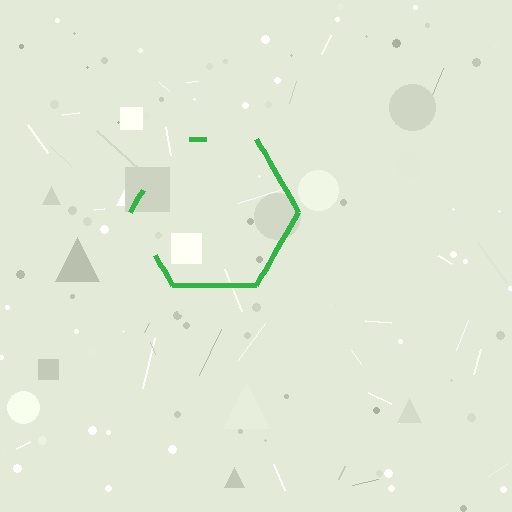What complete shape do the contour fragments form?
The contour fragments form a hexagon.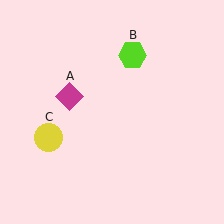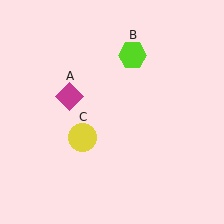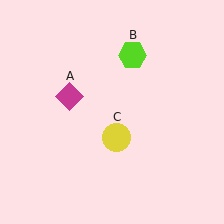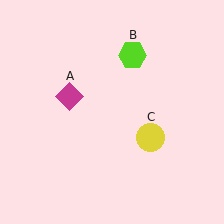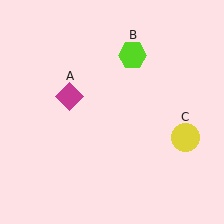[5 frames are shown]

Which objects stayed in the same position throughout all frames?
Magenta diamond (object A) and lime hexagon (object B) remained stationary.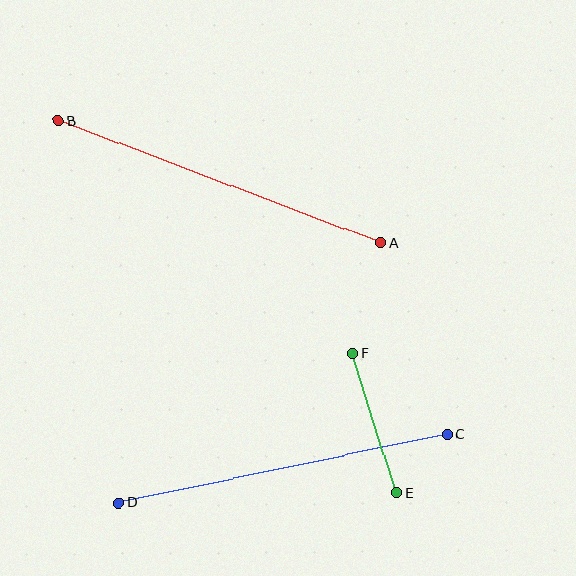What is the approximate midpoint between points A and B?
The midpoint is at approximately (219, 182) pixels.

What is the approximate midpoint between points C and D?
The midpoint is at approximately (283, 468) pixels.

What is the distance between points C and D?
The distance is approximately 336 pixels.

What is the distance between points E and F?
The distance is approximately 146 pixels.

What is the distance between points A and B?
The distance is approximately 345 pixels.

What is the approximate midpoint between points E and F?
The midpoint is at approximately (374, 423) pixels.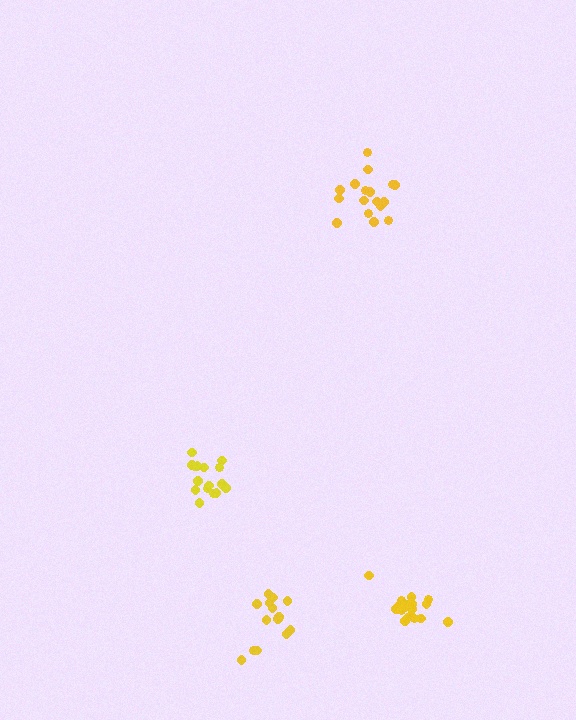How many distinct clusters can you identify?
There are 4 distinct clusters.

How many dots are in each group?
Group 1: 17 dots, Group 2: 16 dots, Group 3: 19 dots, Group 4: 14 dots (66 total).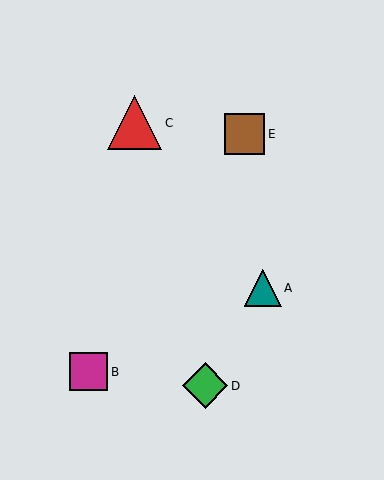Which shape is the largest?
The red triangle (labeled C) is the largest.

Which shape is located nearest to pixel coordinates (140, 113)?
The red triangle (labeled C) at (135, 123) is nearest to that location.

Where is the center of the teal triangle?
The center of the teal triangle is at (263, 288).